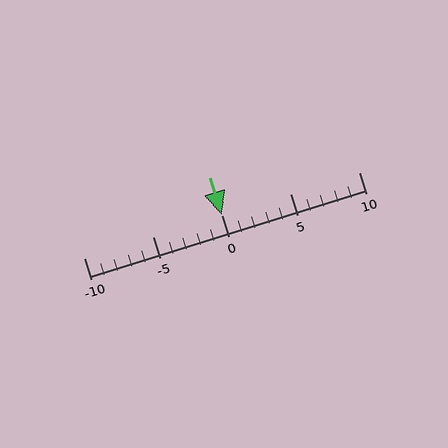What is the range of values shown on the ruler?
The ruler shows values from -10 to 10.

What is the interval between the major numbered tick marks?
The major tick marks are spaced 5 units apart.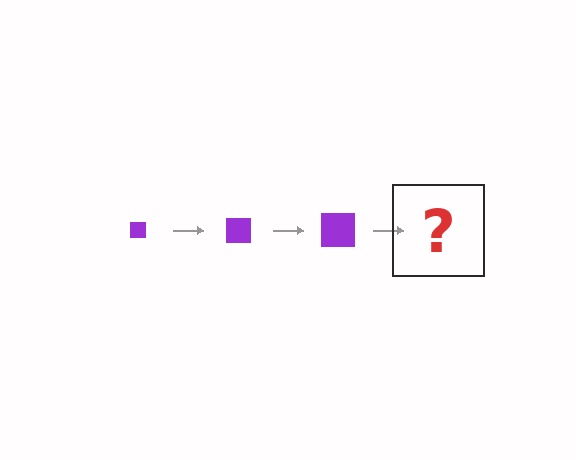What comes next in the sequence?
The next element should be a purple square, larger than the previous one.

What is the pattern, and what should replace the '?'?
The pattern is that the square gets progressively larger each step. The '?' should be a purple square, larger than the previous one.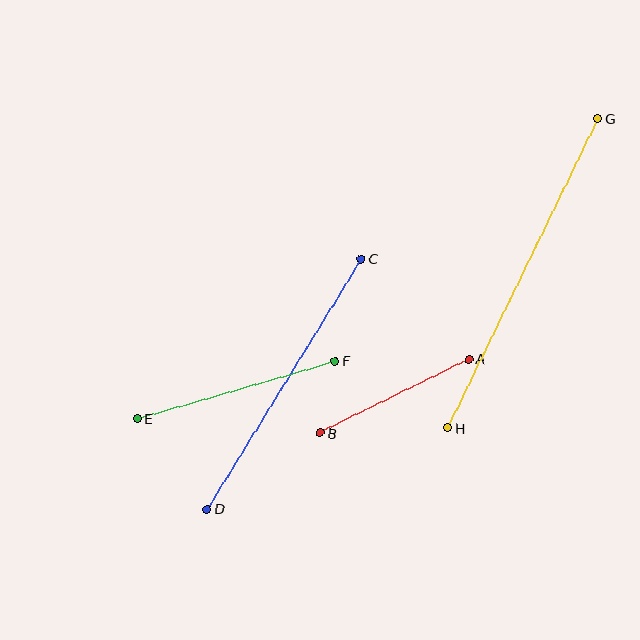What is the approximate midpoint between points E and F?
The midpoint is at approximately (236, 390) pixels.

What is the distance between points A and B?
The distance is approximately 166 pixels.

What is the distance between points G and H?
The distance is approximately 344 pixels.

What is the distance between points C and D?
The distance is approximately 293 pixels.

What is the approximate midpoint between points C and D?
The midpoint is at approximately (284, 384) pixels.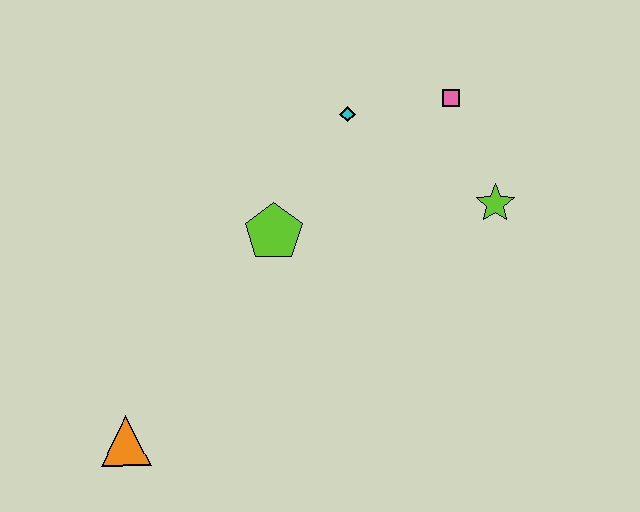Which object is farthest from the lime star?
The orange triangle is farthest from the lime star.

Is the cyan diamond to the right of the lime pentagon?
Yes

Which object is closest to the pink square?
The cyan diamond is closest to the pink square.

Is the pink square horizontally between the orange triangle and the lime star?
Yes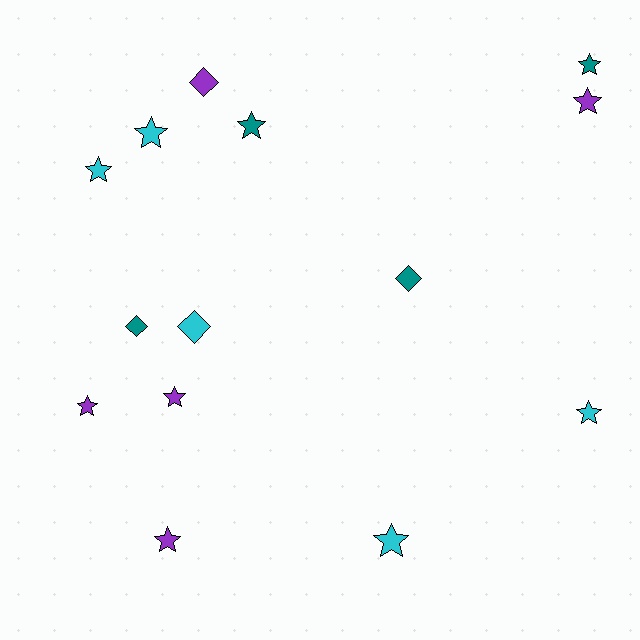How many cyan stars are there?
There are 4 cyan stars.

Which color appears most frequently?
Purple, with 5 objects.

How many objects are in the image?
There are 14 objects.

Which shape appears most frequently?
Star, with 10 objects.